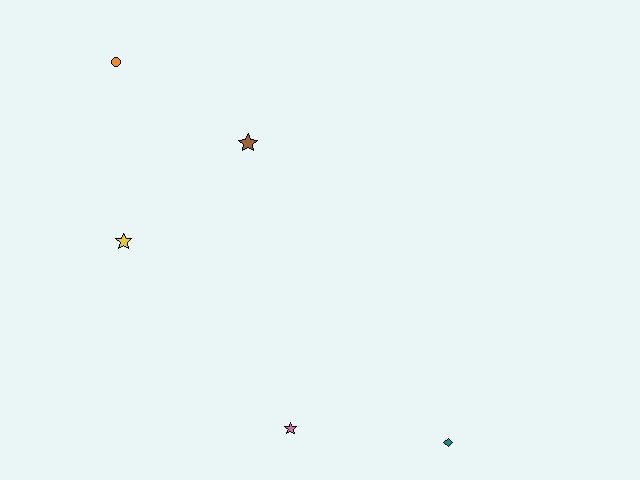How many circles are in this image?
There is 1 circle.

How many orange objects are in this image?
There is 1 orange object.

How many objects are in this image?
There are 5 objects.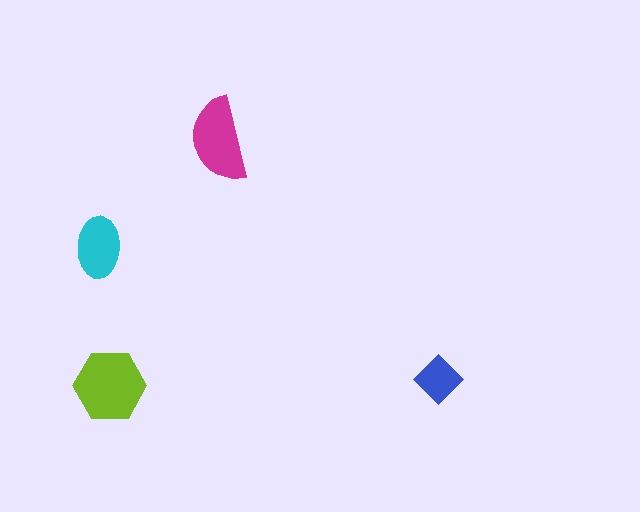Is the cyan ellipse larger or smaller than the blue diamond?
Larger.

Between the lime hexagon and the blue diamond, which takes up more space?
The lime hexagon.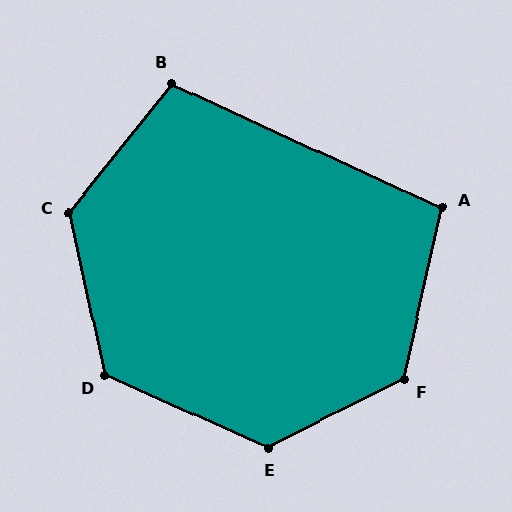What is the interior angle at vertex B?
Approximately 104 degrees (obtuse).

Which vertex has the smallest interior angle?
A, at approximately 102 degrees.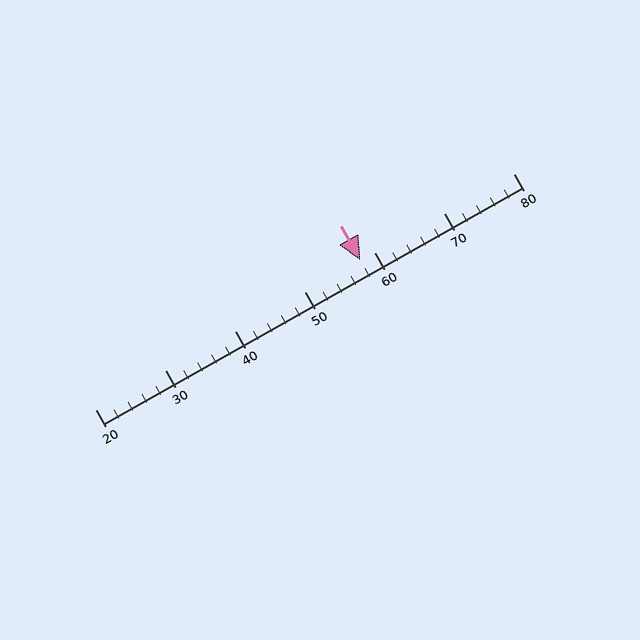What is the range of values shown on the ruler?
The ruler shows values from 20 to 80.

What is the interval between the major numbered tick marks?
The major tick marks are spaced 10 units apart.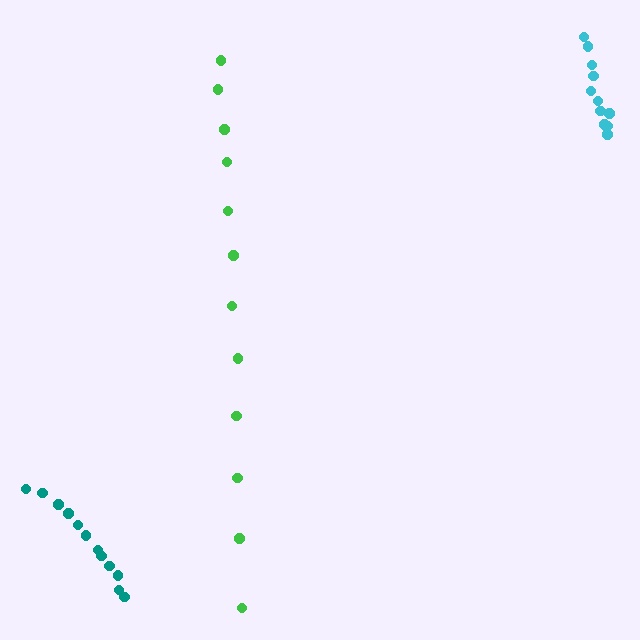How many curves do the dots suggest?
There are 3 distinct paths.